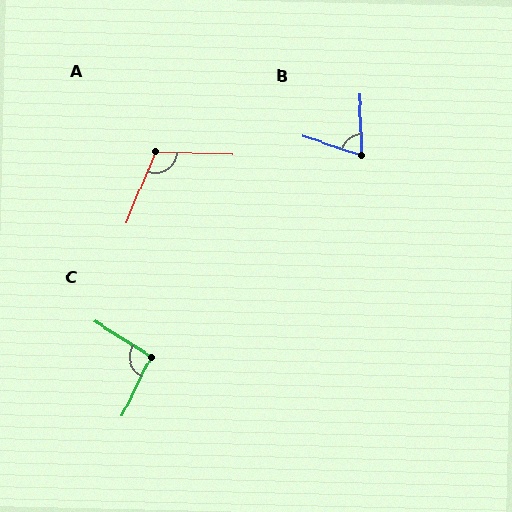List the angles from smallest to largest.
B (69°), C (97°), A (110°).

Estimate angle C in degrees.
Approximately 97 degrees.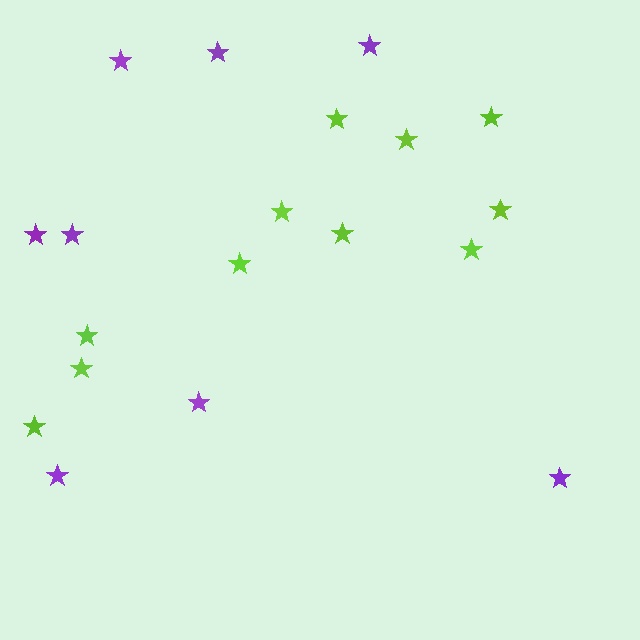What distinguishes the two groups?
There are 2 groups: one group of purple stars (8) and one group of lime stars (11).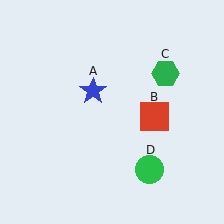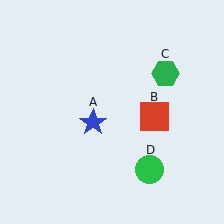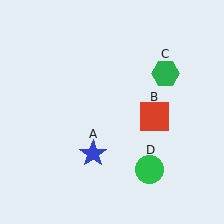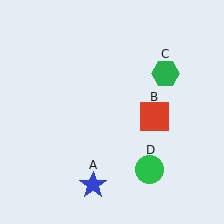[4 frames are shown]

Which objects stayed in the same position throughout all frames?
Red square (object B) and green hexagon (object C) and green circle (object D) remained stationary.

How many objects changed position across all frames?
1 object changed position: blue star (object A).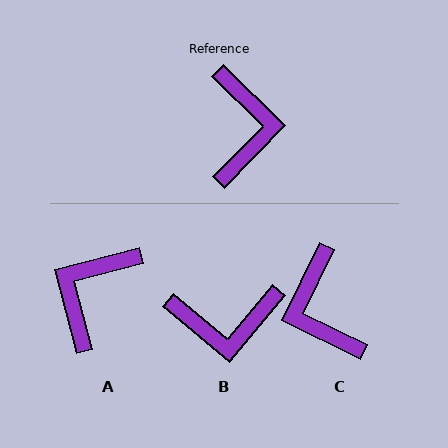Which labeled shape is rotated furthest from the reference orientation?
C, about 162 degrees away.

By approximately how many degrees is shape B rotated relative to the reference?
Approximately 86 degrees clockwise.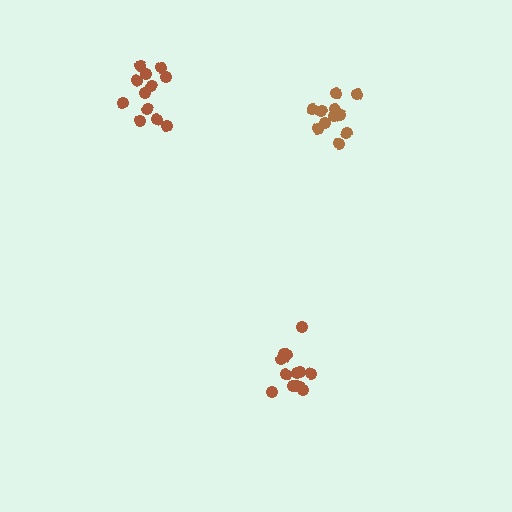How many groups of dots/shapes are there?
There are 3 groups.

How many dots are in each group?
Group 1: 11 dots, Group 2: 14 dots, Group 3: 12 dots (37 total).